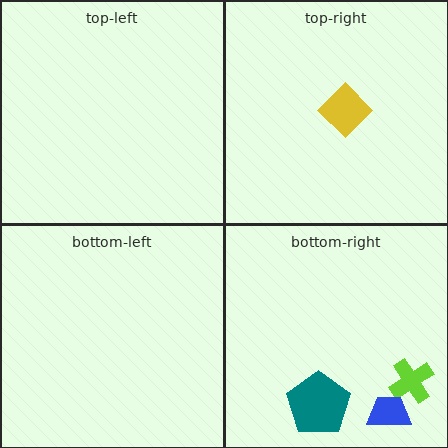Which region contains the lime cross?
The bottom-right region.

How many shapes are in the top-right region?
1.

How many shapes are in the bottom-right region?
3.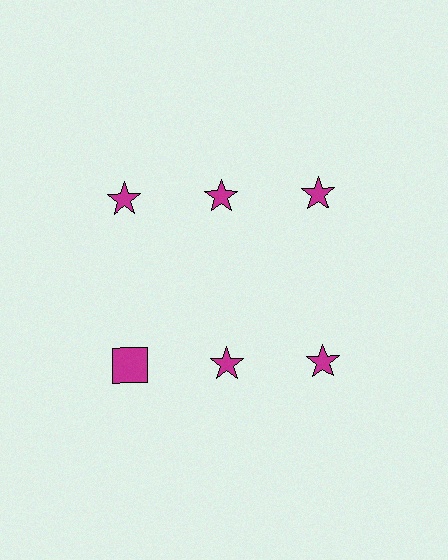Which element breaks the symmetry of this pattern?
The magenta square in the second row, leftmost column breaks the symmetry. All other shapes are magenta stars.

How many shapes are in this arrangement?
There are 6 shapes arranged in a grid pattern.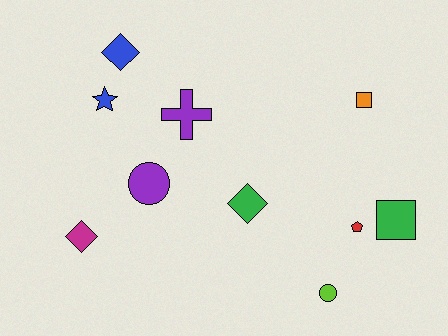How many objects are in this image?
There are 10 objects.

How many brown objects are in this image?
There are no brown objects.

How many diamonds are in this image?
There are 3 diamonds.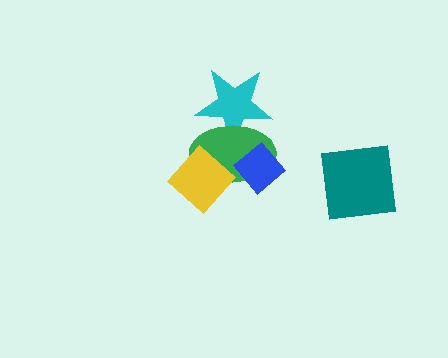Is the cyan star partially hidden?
Yes, it is partially covered by another shape.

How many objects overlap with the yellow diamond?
1 object overlaps with the yellow diamond.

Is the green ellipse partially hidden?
Yes, it is partially covered by another shape.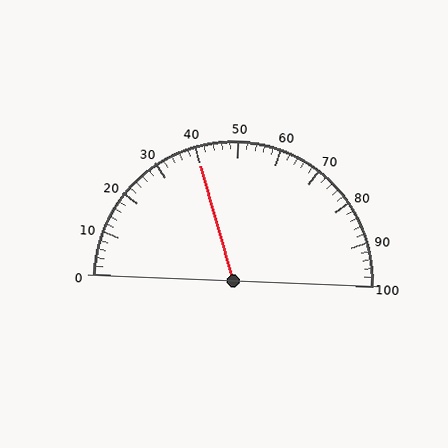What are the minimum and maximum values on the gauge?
The gauge ranges from 0 to 100.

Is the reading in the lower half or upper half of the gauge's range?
The reading is in the lower half of the range (0 to 100).